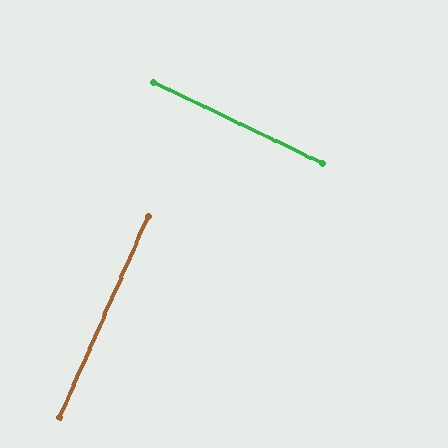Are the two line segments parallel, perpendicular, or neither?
Perpendicular — they meet at approximately 88°.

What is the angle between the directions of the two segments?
Approximately 88 degrees.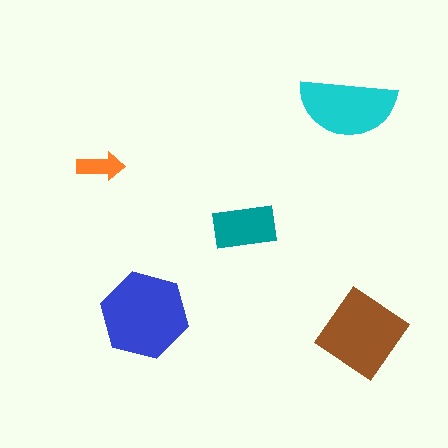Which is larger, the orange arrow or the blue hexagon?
The blue hexagon.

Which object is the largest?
The blue hexagon.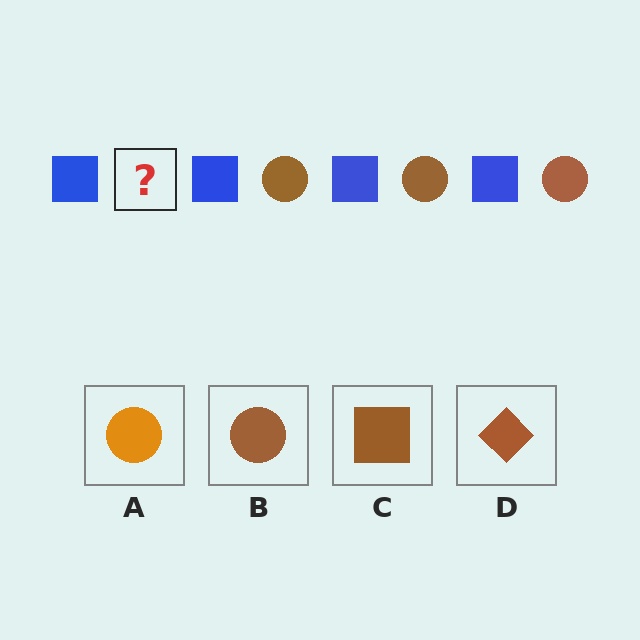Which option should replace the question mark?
Option B.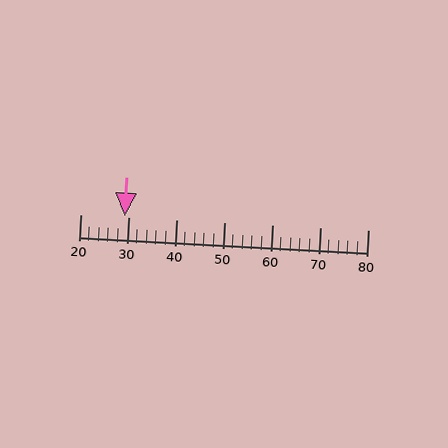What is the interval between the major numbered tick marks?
The major tick marks are spaced 10 units apart.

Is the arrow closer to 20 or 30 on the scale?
The arrow is closer to 30.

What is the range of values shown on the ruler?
The ruler shows values from 20 to 80.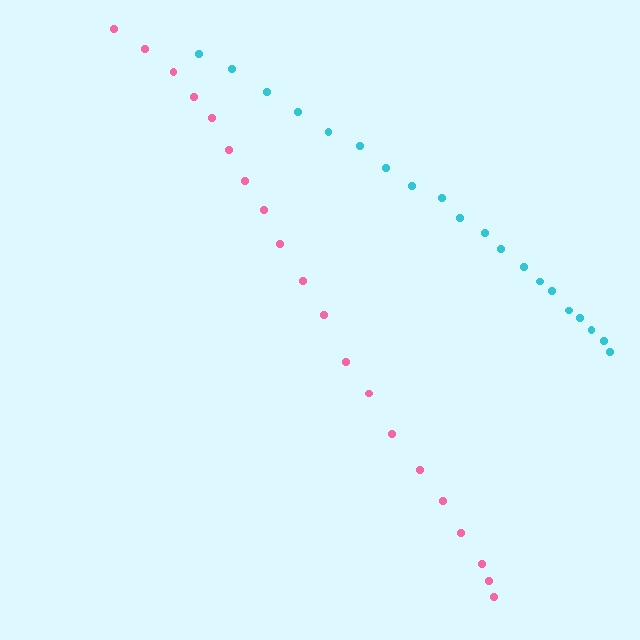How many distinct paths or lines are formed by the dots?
There are 2 distinct paths.